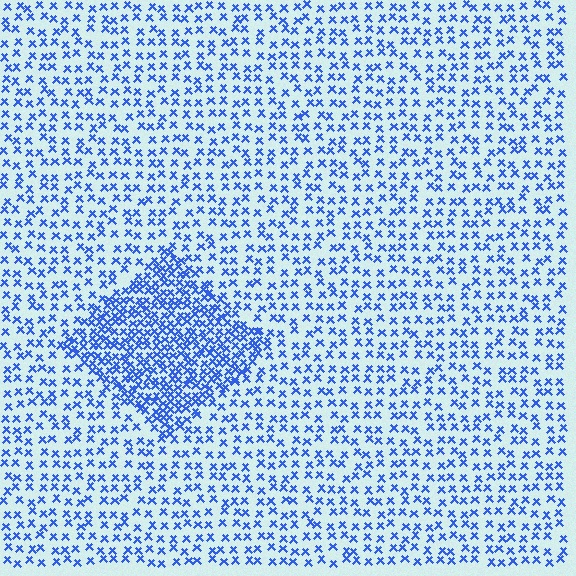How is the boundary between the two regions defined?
The boundary is defined by a change in element density (approximately 2.3x ratio). All elements are the same color, size, and shape.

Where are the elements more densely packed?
The elements are more densely packed inside the diamond boundary.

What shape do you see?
I see a diamond.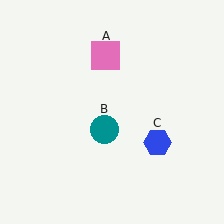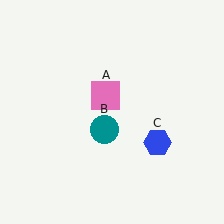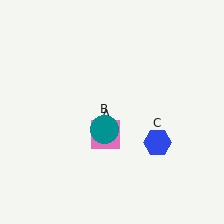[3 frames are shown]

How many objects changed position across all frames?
1 object changed position: pink square (object A).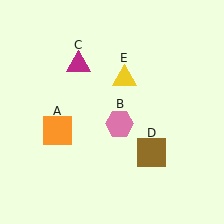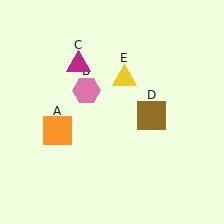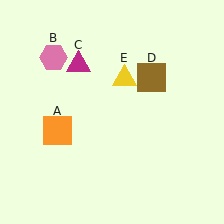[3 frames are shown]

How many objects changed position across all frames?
2 objects changed position: pink hexagon (object B), brown square (object D).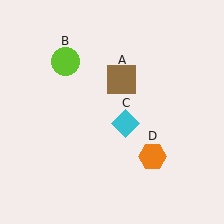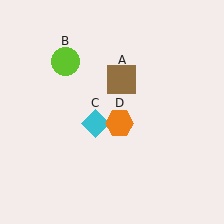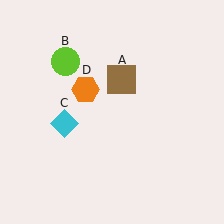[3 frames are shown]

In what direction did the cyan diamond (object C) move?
The cyan diamond (object C) moved left.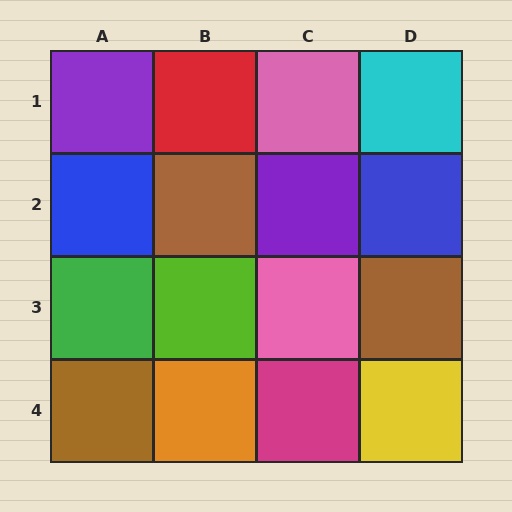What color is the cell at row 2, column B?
Brown.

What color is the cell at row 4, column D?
Yellow.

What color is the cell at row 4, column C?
Magenta.